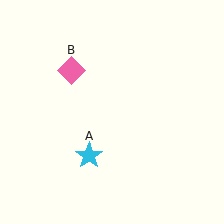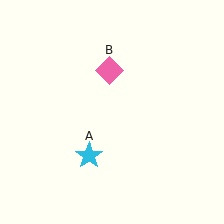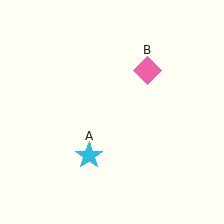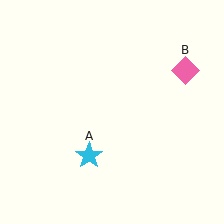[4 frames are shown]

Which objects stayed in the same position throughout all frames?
Cyan star (object A) remained stationary.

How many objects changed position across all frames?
1 object changed position: pink diamond (object B).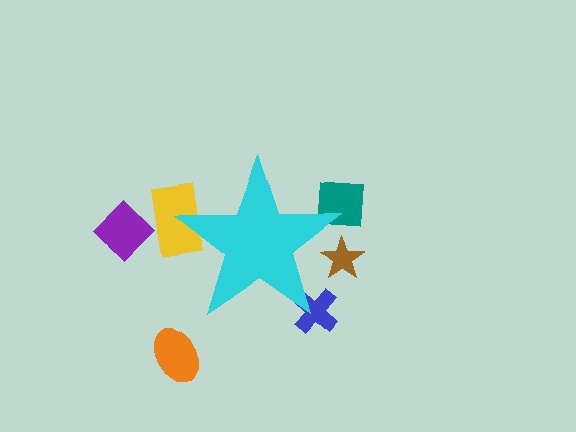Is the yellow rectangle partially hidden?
Yes, the yellow rectangle is partially hidden behind the cyan star.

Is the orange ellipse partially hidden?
No, the orange ellipse is fully visible.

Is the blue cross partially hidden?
Yes, the blue cross is partially hidden behind the cyan star.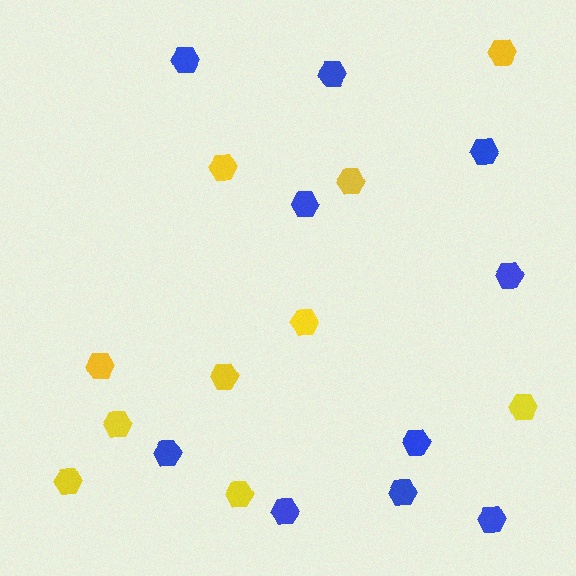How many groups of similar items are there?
There are 2 groups: one group of yellow hexagons (10) and one group of blue hexagons (10).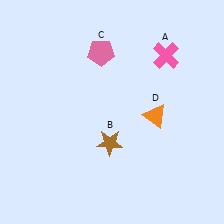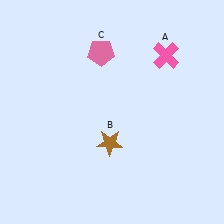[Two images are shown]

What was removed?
The orange triangle (D) was removed in Image 2.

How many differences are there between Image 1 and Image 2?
There is 1 difference between the two images.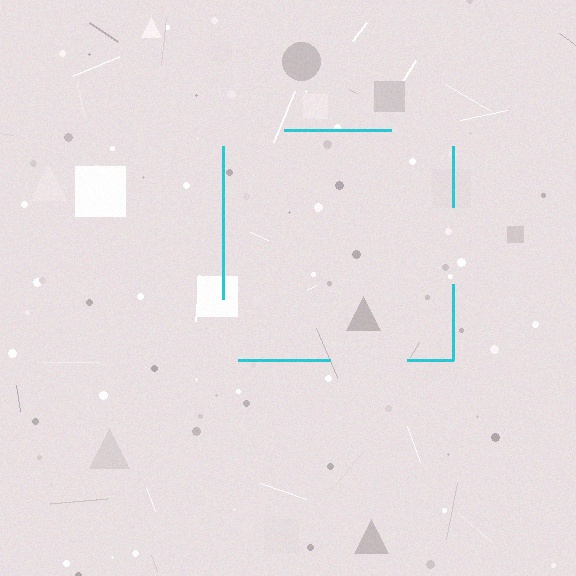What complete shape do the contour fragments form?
The contour fragments form a square.